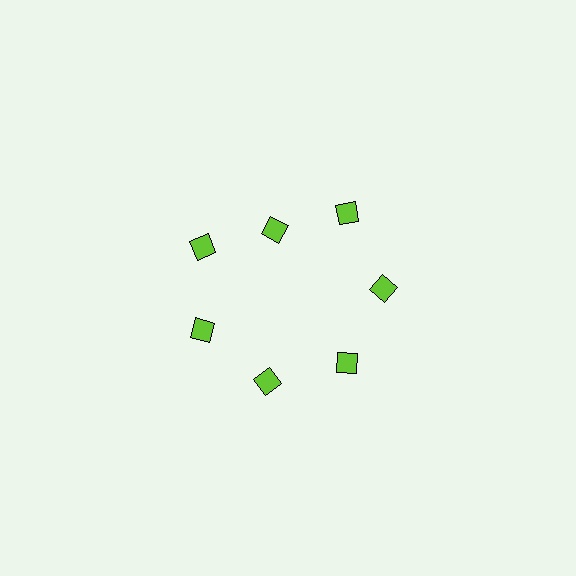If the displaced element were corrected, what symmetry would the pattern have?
It would have 7-fold rotational symmetry — the pattern would map onto itself every 51 degrees.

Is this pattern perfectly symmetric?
No. The 7 lime diamonds are arranged in a ring, but one element near the 12 o'clock position is pulled inward toward the center, breaking the 7-fold rotational symmetry.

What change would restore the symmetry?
The symmetry would be restored by moving it outward, back onto the ring so that all 7 diamonds sit at equal angles and equal distance from the center.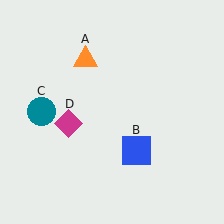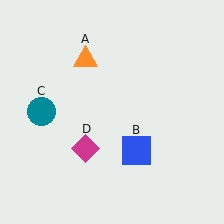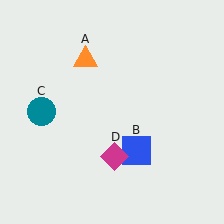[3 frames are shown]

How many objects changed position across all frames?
1 object changed position: magenta diamond (object D).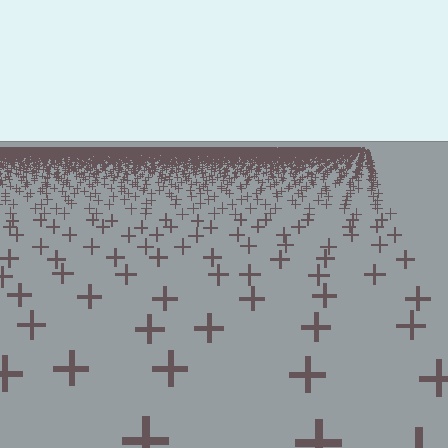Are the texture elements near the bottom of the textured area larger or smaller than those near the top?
Larger. Near the bottom, elements are closer to the viewer and appear at a bigger on-screen size.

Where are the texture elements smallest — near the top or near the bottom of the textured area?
Near the top.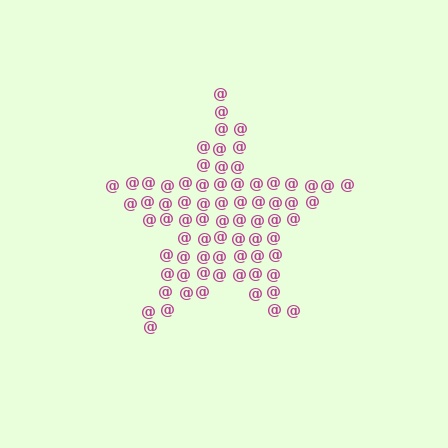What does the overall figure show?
The overall figure shows a star.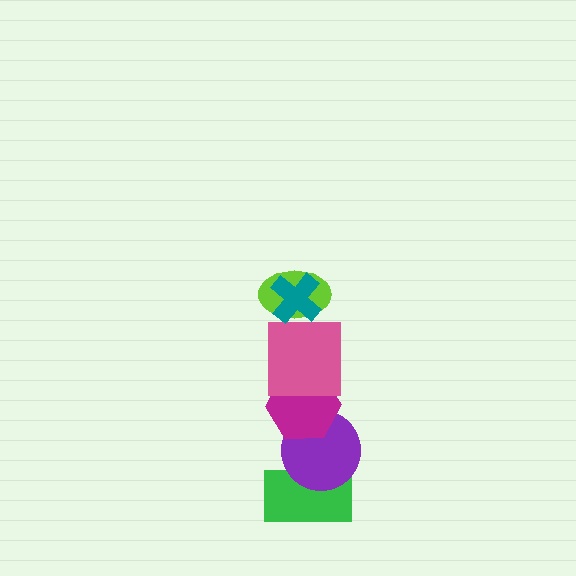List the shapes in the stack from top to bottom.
From top to bottom: the teal cross, the lime ellipse, the pink square, the magenta hexagon, the purple circle, the green rectangle.